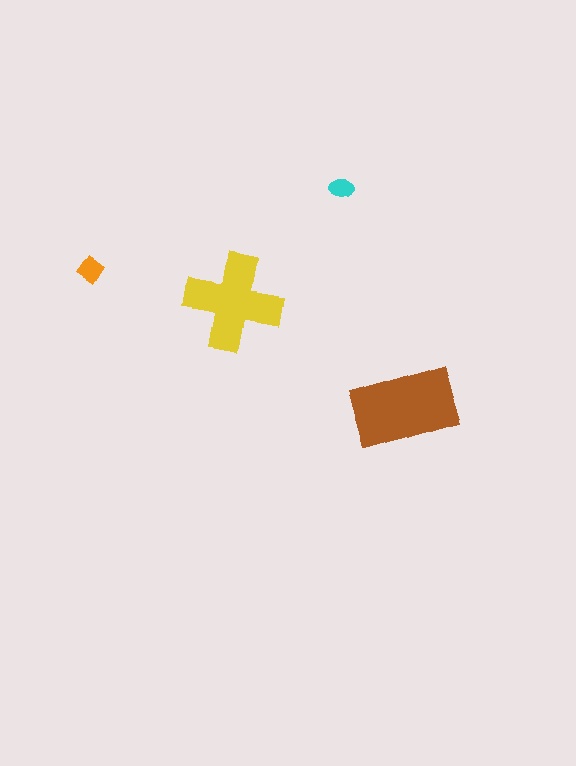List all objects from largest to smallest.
The brown rectangle, the yellow cross, the orange diamond, the cyan ellipse.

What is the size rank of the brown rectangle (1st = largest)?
1st.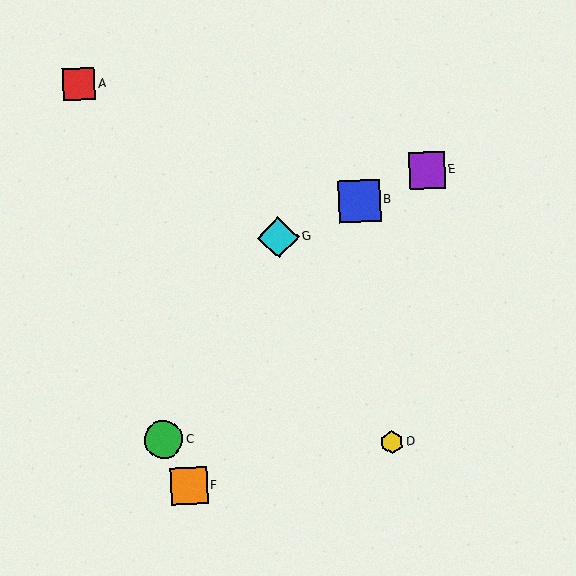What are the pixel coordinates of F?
Object F is at (189, 486).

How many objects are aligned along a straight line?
3 objects (B, E, G) are aligned along a straight line.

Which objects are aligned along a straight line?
Objects B, E, G are aligned along a straight line.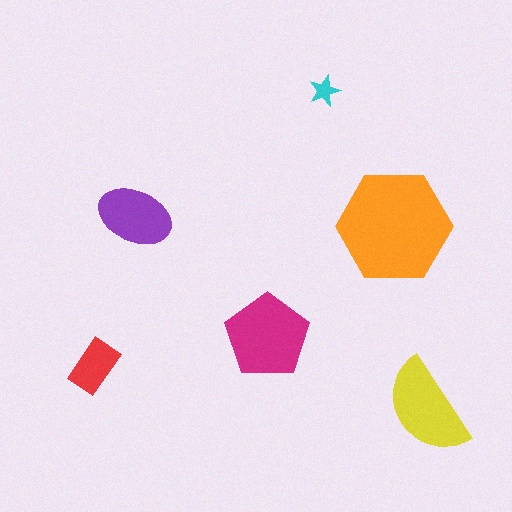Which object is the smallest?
The cyan star.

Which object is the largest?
The orange hexagon.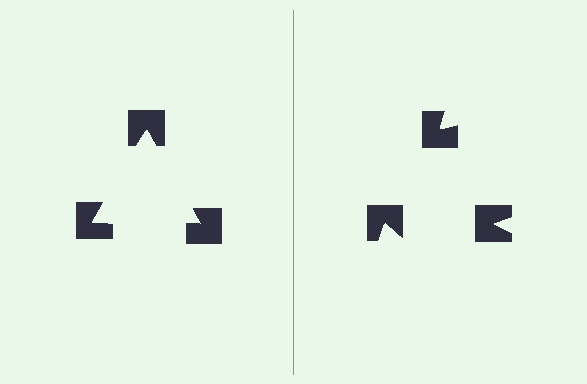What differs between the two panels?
The notched squares are positioned identically on both sides; only the wedge orientations differ. On the left they align to a triangle; on the right they are misaligned.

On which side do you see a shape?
An illusory triangle appears on the left side. On the right side the wedge cuts are rotated, so no coherent shape forms.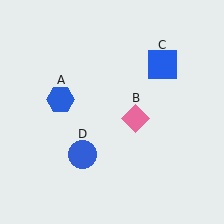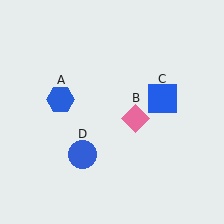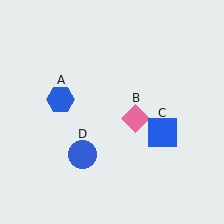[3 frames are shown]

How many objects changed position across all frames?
1 object changed position: blue square (object C).